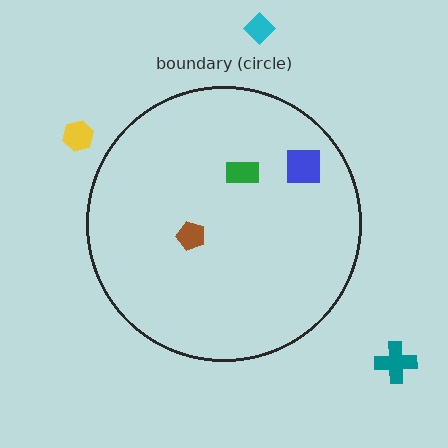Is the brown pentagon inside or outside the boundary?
Inside.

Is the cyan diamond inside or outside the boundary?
Outside.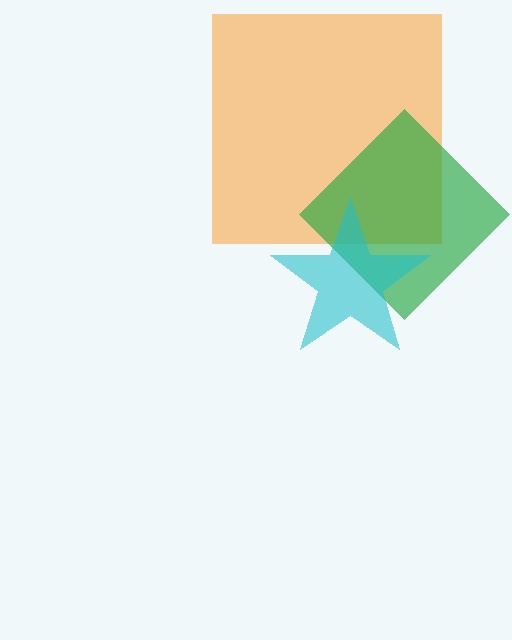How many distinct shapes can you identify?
There are 3 distinct shapes: an orange square, a green diamond, a cyan star.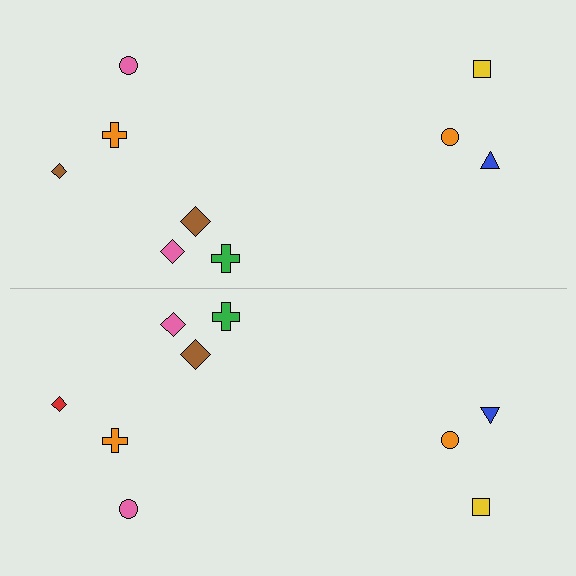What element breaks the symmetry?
The red diamond on the bottom side breaks the symmetry — its mirror counterpart is brown.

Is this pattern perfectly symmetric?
No, the pattern is not perfectly symmetric. The red diamond on the bottom side breaks the symmetry — its mirror counterpart is brown.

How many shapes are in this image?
There are 18 shapes in this image.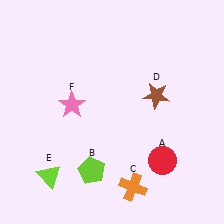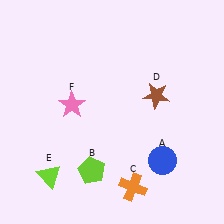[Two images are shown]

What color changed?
The circle (A) changed from red in Image 1 to blue in Image 2.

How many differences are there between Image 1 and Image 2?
There is 1 difference between the two images.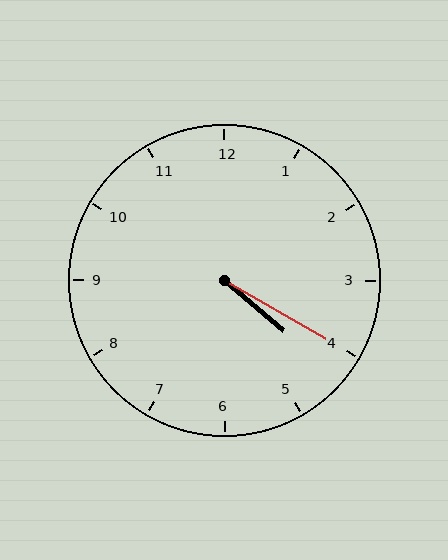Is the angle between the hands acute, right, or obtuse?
It is acute.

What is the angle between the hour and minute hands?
Approximately 10 degrees.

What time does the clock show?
4:20.